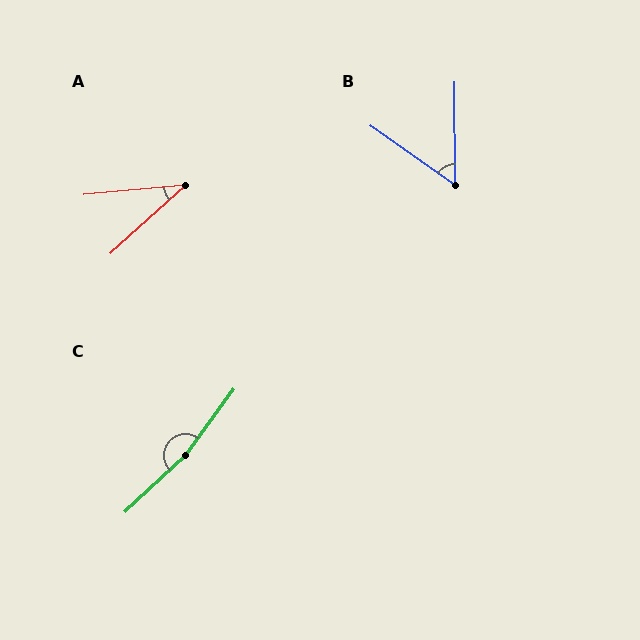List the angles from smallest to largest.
A (37°), B (55°), C (169°).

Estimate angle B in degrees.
Approximately 55 degrees.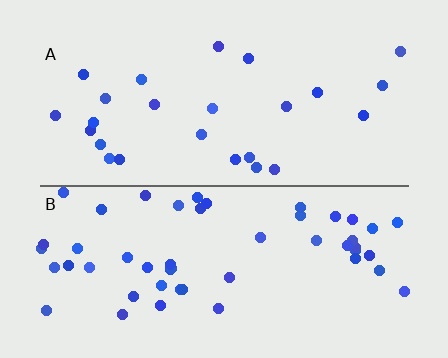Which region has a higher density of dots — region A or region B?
B (the bottom).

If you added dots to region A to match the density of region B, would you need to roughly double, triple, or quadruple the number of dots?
Approximately double.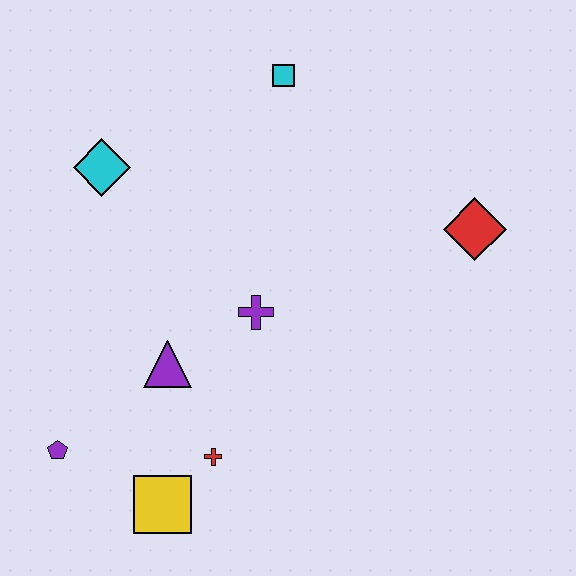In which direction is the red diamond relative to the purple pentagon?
The red diamond is to the right of the purple pentagon.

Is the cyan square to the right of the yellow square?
Yes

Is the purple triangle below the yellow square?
No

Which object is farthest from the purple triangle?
The red diamond is farthest from the purple triangle.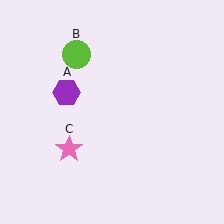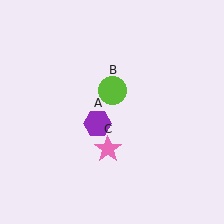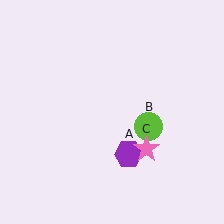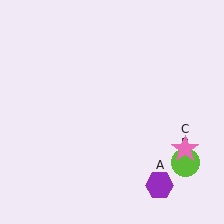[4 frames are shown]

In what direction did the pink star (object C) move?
The pink star (object C) moved right.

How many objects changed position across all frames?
3 objects changed position: purple hexagon (object A), lime circle (object B), pink star (object C).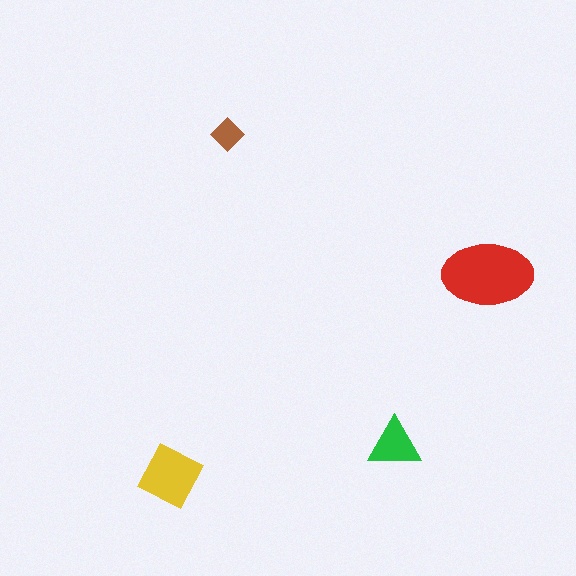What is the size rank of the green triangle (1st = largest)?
3rd.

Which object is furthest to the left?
The yellow square is leftmost.